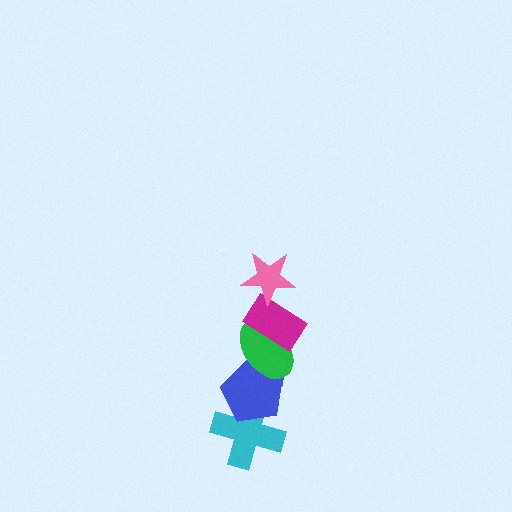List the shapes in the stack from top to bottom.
From top to bottom: the pink star, the magenta rectangle, the green ellipse, the blue pentagon, the cyan cross.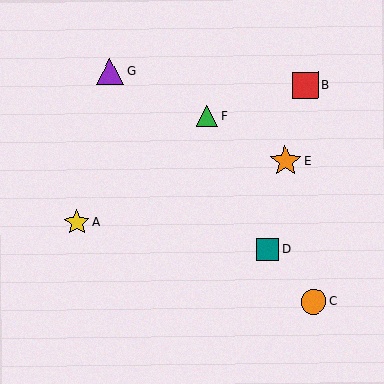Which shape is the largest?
The orange star (labeled E) is the largest.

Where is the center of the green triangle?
The center of the green triangle is at (207, 116).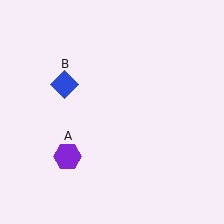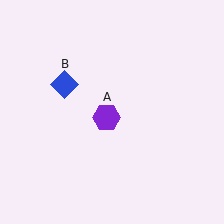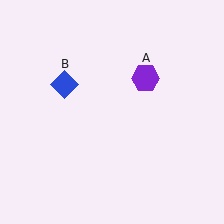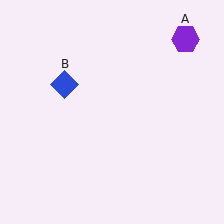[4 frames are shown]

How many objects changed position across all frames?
1 object changed position: purple hexagon (object A).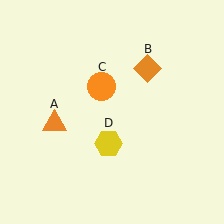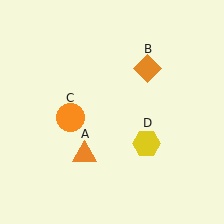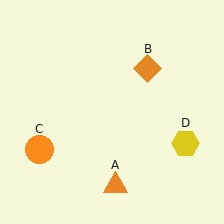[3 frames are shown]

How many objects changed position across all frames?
3 objects changed position: orange triangle (object A), orange circle (object C), yellow hexagon (object D).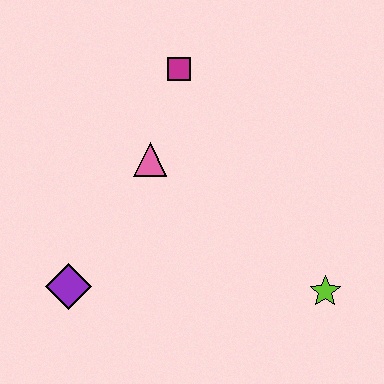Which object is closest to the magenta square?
The pink triangle is closest to the magenta square.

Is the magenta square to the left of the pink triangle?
No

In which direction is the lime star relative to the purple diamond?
The lime star is to the right of the purple diamond.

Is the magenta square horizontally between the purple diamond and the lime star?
Yes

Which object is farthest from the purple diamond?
The lime star is farthest from the purple diamond.